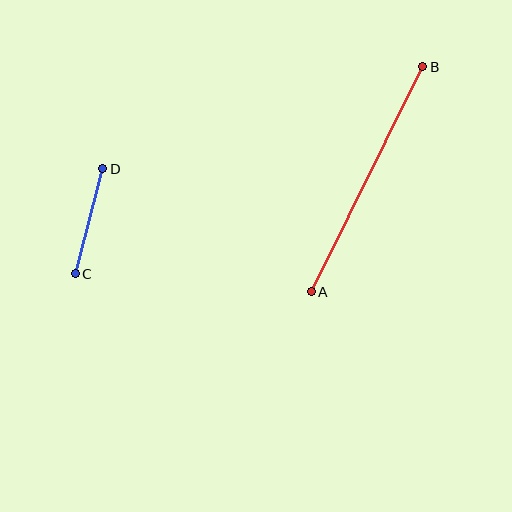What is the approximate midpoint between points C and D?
The midpoint is at approximately (89, 221) pixels.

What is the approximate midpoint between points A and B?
The midpoint is at approximately (367, 179) pixels.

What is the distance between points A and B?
The distance is approximately 251 pixels.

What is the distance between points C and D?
The distance is approximately 108 pixels.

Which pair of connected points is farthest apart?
Points A and B are farthest apart.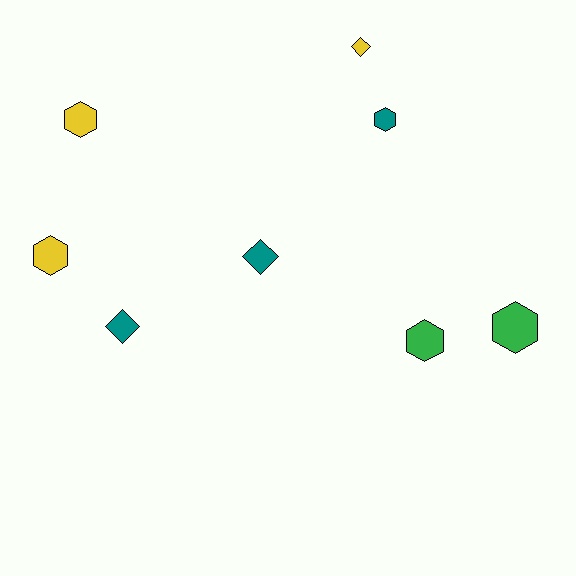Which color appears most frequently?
Teal, with 3 objects.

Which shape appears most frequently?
Hexagon, with 5 objects.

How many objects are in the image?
There are 8 objects.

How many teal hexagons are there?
There is 1 teal hexagon.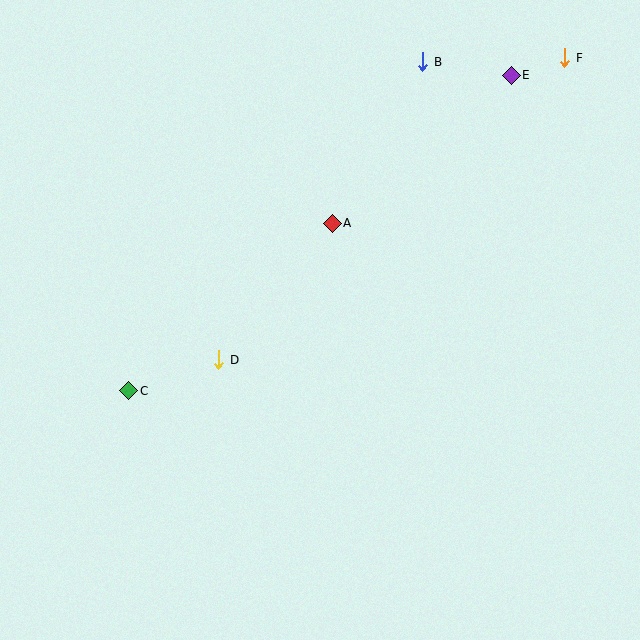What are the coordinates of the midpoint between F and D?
The midpoint between F and D is at (392, 209).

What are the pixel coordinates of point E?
Point E is at (511, 76).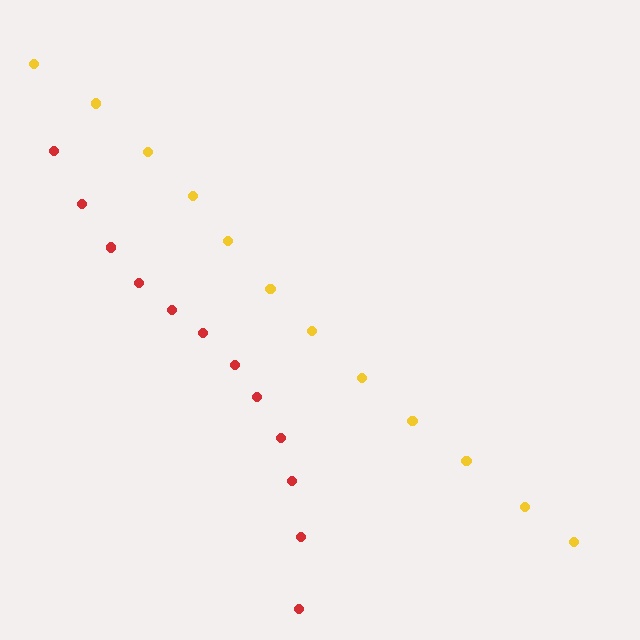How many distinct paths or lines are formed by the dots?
There are 2 distinct paths.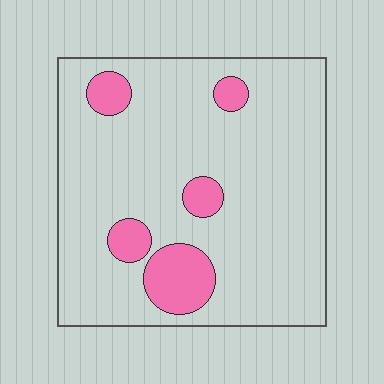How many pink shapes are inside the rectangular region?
5.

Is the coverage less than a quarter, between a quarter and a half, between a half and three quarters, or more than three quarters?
Less than a quarter.